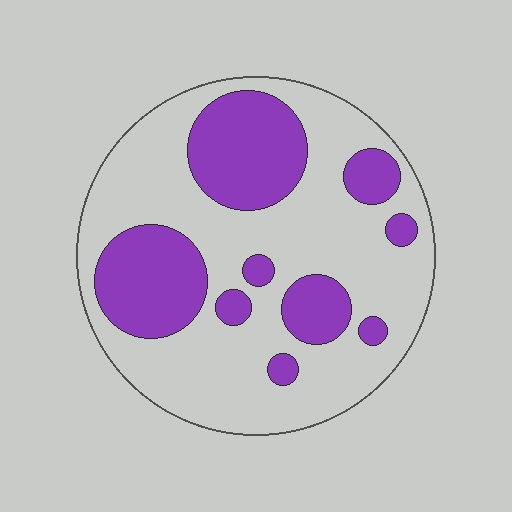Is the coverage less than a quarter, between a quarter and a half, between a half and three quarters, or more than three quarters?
Between a quarter and a half.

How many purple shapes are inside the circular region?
9.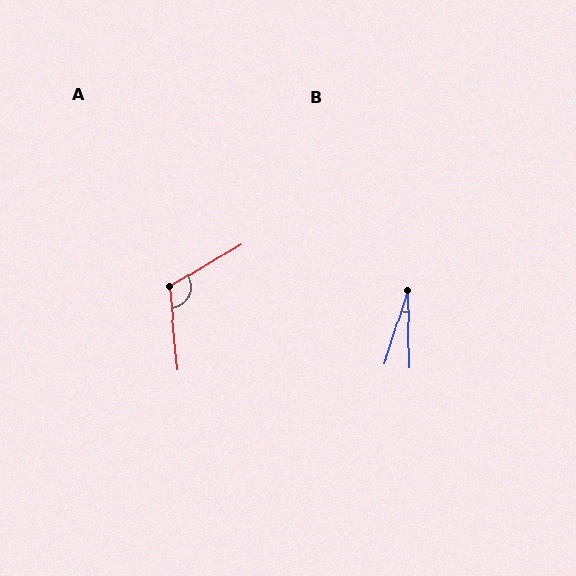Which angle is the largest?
A, at approximately 116 degrees.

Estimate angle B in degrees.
Approximately 19 degrees.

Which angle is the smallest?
B, at approximately 19 degrees.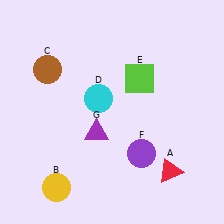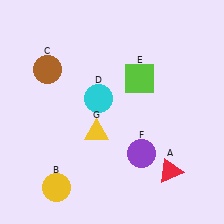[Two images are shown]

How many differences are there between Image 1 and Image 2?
There is 1 difference between the two images.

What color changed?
The triangle (G) changed from purple in Image 1 to yellow in Image 2.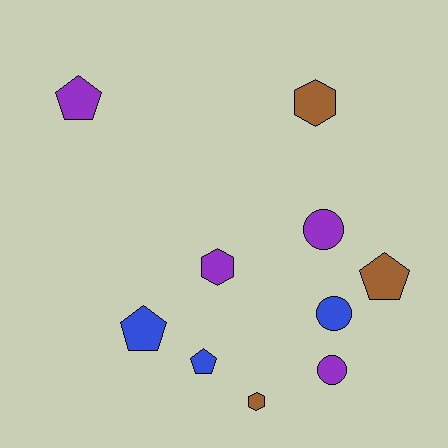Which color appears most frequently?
Purple, with 4 objects.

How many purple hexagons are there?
There is 1 purple hexagon.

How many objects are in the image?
There are 10 objects.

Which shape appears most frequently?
Pentagon, with 4 objects.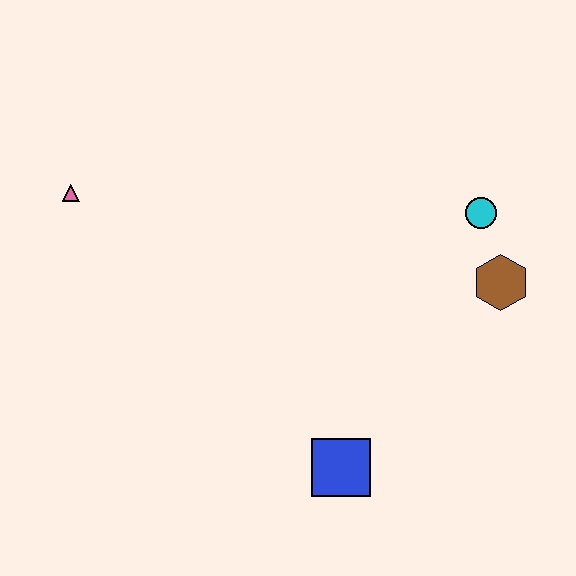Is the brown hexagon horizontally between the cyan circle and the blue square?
No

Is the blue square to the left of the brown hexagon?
Yes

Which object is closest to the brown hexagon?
The cyan circle is closest to the brown hexagon.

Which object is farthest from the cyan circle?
The pink triangle is farthest from the cyan circle.